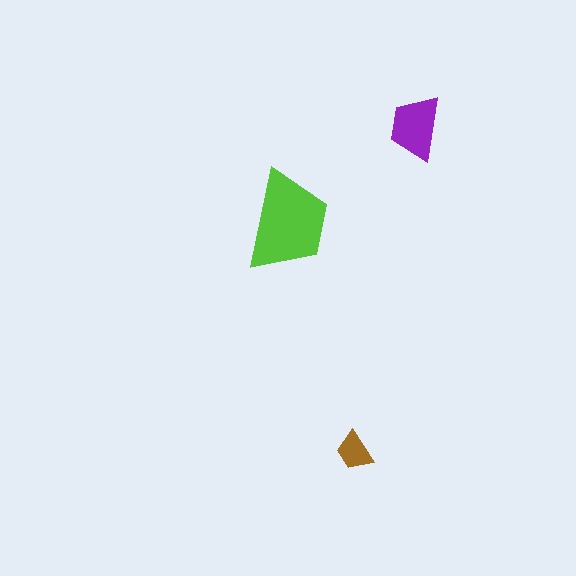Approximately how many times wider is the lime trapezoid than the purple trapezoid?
About 1.5 times wider.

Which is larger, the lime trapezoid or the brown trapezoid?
The lime one.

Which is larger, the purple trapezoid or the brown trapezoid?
The purple one.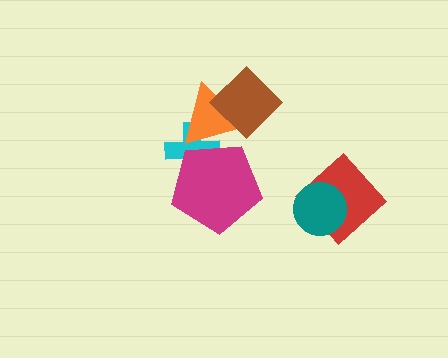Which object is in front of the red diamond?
The teal circle is in front of the red diamond.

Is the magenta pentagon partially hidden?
No, no other shape covers it.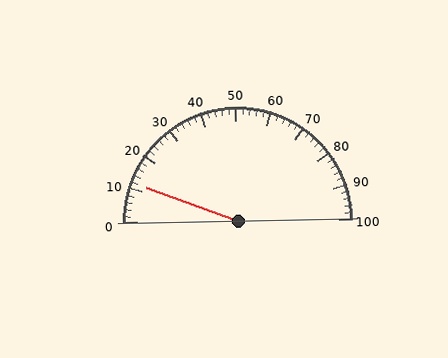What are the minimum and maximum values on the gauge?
The gauge ranges from 0 to 100.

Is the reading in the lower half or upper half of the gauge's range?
The reading is in the lower half of the range (0 to 100).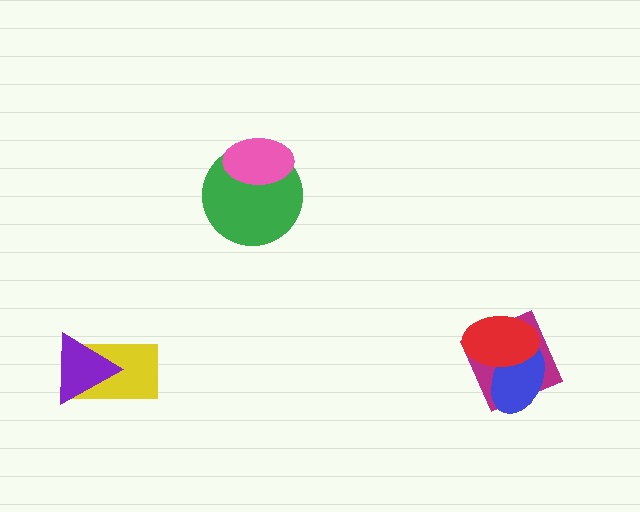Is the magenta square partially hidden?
Yes, it is partially covered by another shape.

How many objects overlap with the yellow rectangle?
1 object overlaps with the yellow rectangle.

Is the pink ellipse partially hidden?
No, no other shape covers it.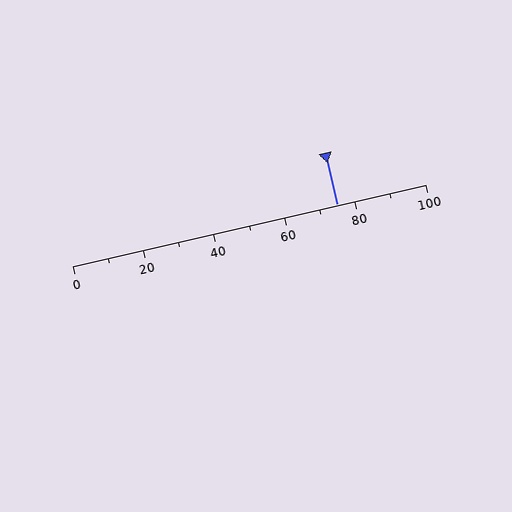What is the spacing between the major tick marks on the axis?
The major ticks are spaced 20 apart.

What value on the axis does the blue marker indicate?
The marker indicates approximately 75.